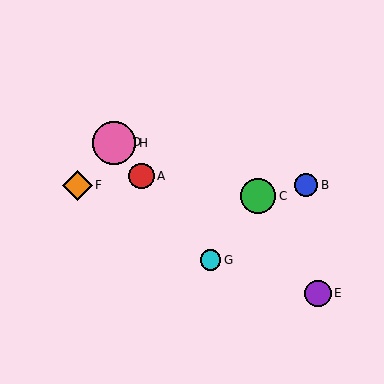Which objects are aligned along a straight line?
Objects A, D, G, H are aligned along a straight line.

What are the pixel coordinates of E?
Object E is at (318, 293).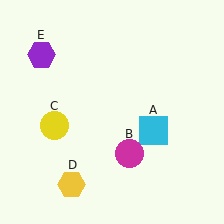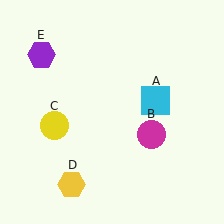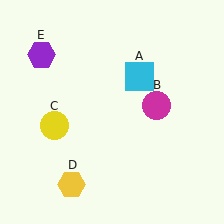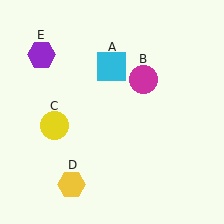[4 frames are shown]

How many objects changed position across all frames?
2 objects changed position: cyan square (object A), magenta circle (object B).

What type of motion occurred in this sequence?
The cyan square (object A), magenta circle (object B) rotated counterclockwise around the center of the scene.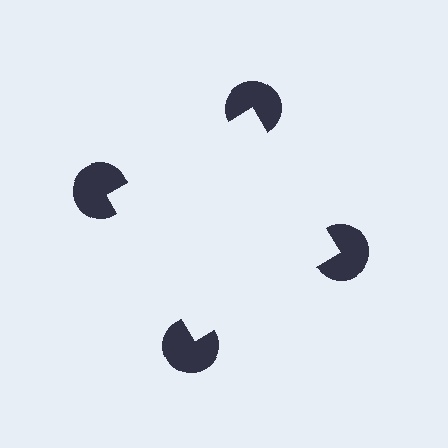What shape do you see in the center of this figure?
An illusory square — its edges are inferred from the aligned wedge cuts in the pac-man discs, not physically drawn.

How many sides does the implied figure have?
4 sides.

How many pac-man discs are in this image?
There are 4 — one at each vertex of the illusory square.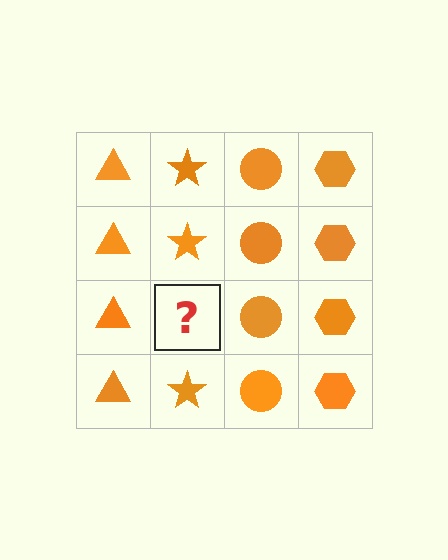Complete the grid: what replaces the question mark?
The question mark should be replaced with an orange star.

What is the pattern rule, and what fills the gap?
The rule is that each column has a consistent shape. The gap should be filled with an orange star.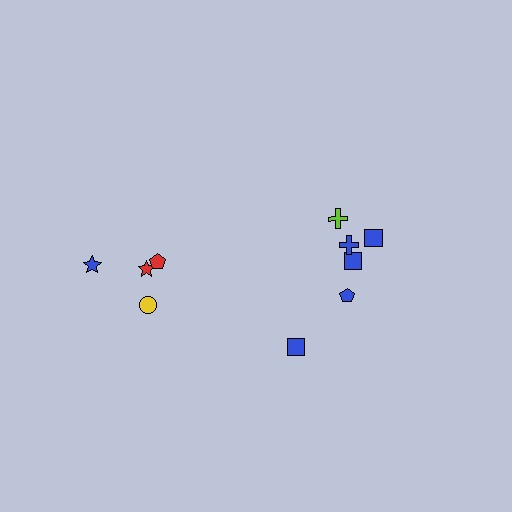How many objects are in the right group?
There are 6 objects.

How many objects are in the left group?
There are 4 objects.